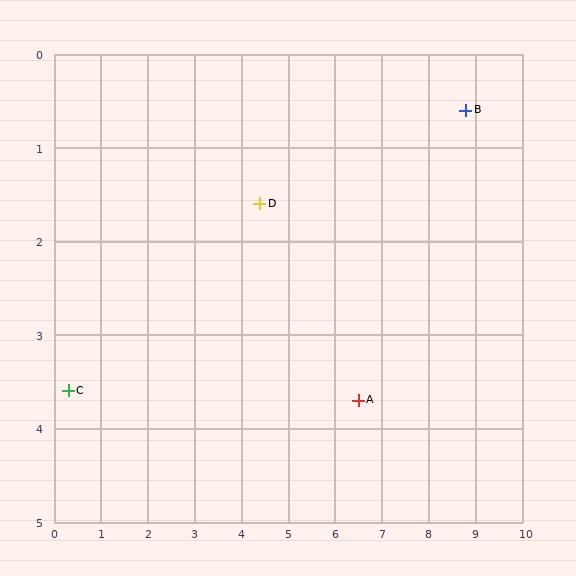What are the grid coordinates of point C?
Point C is at approximately (0.3, 3.6).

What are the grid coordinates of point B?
Point B is at approximately (8.8, 0.6).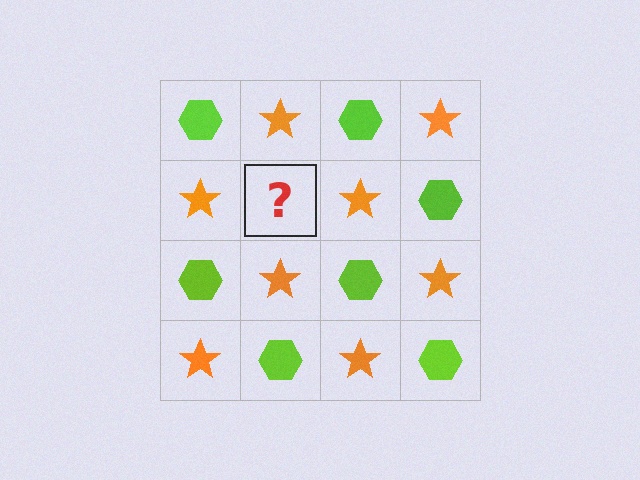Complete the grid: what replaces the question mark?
The question mark should be replaced with a lime hexagon.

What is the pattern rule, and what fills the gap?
The rule is that it alternates lime hexagon and orange star in a checkerboard pattern. The gap should be filled with a lime hexagon.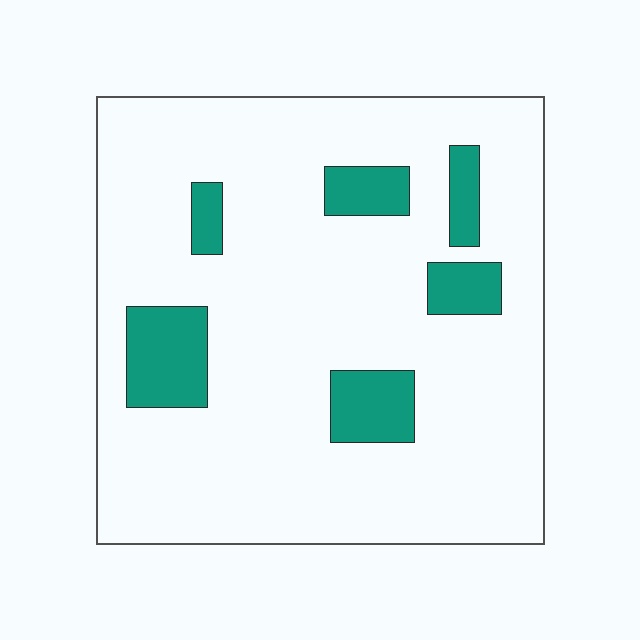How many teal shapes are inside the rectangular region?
6.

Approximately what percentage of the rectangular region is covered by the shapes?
Approximately 15%.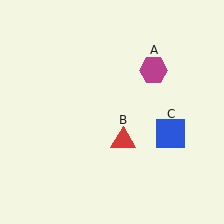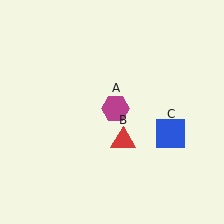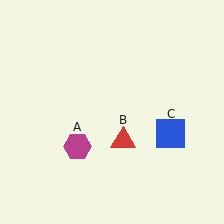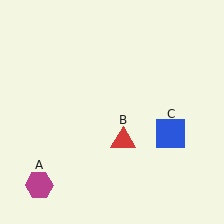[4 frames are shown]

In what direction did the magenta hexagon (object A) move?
The magenta hexagon (object A) moved down and to the left.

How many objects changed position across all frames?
1 object changed position: magenta hexagon (object A).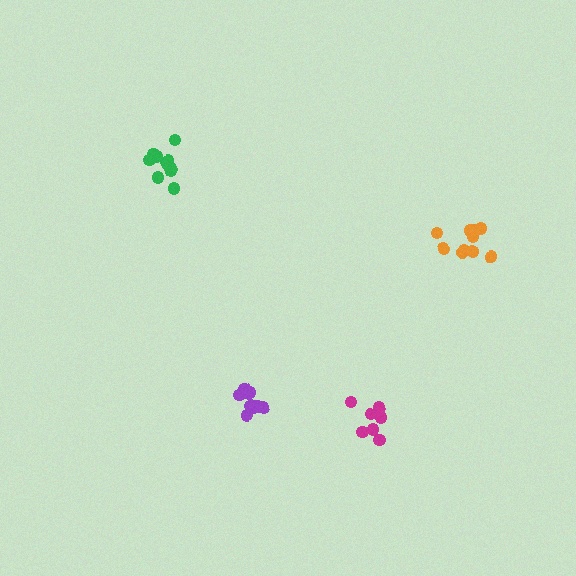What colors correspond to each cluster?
The clusters are colored: green, magenta, purple, orange.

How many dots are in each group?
Group 1: 11 dots, Group 2: 7 dots, Group 3: 11 dots, Group 4: 10 dots (39 total).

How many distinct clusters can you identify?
There are 4 distinct clusters.